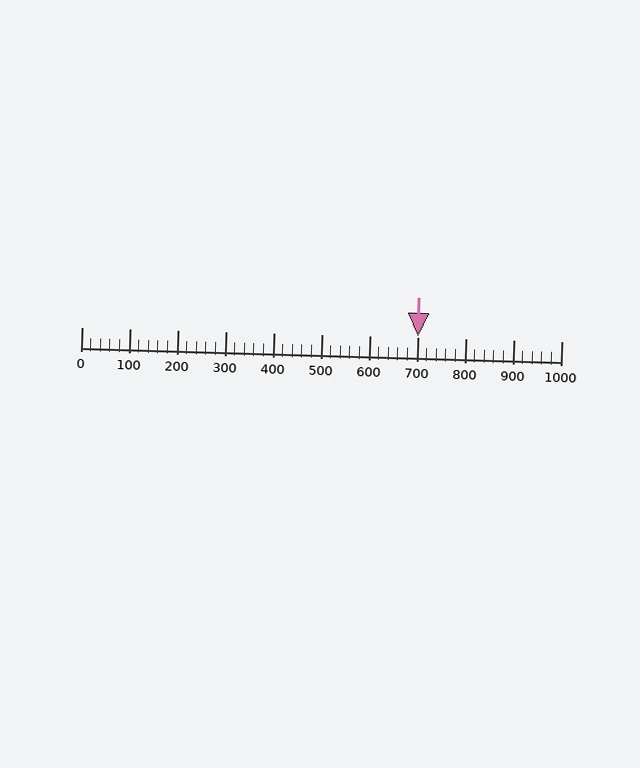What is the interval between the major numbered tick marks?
The major tick marks are spaced 100 units apart.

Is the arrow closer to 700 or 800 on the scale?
The arrow is closer to 700.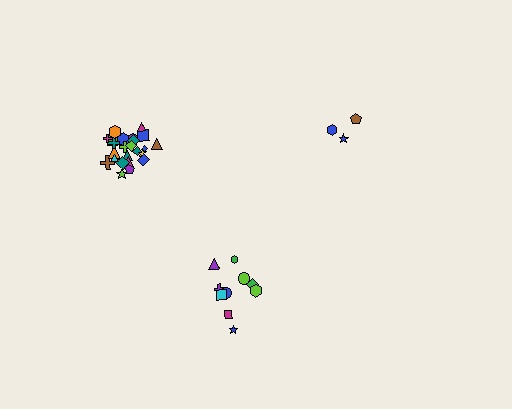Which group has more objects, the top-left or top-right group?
The top-left group.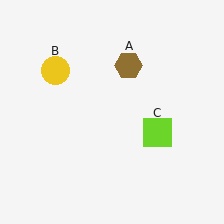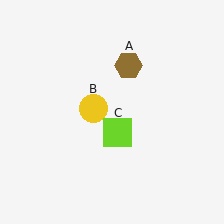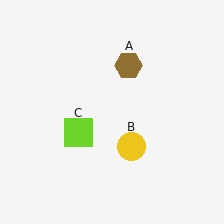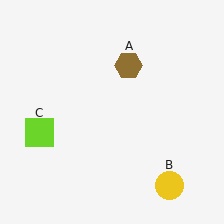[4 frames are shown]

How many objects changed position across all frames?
2 objects changed position: yellow circle (object B), lime square (object C).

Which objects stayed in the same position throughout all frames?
Brown hexagon (object A) remained stationary.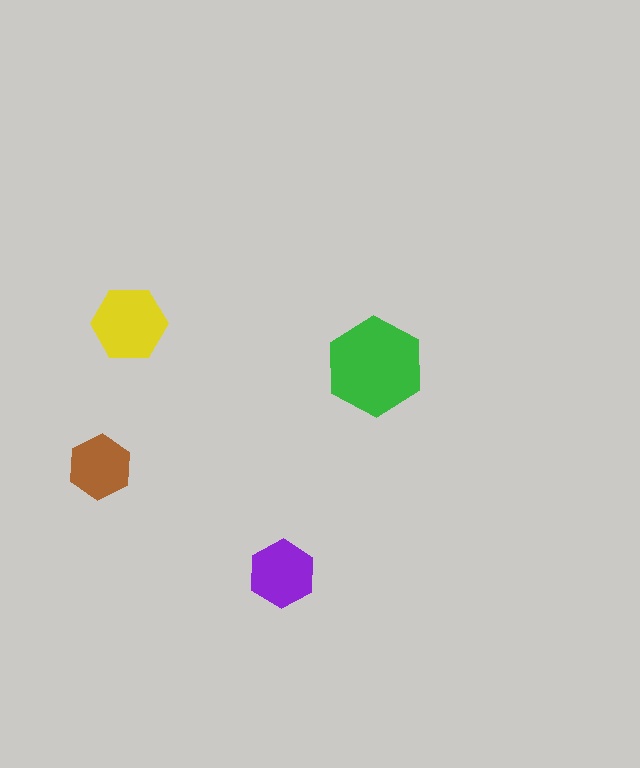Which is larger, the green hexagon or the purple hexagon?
The green one.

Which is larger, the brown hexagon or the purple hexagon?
The purple one.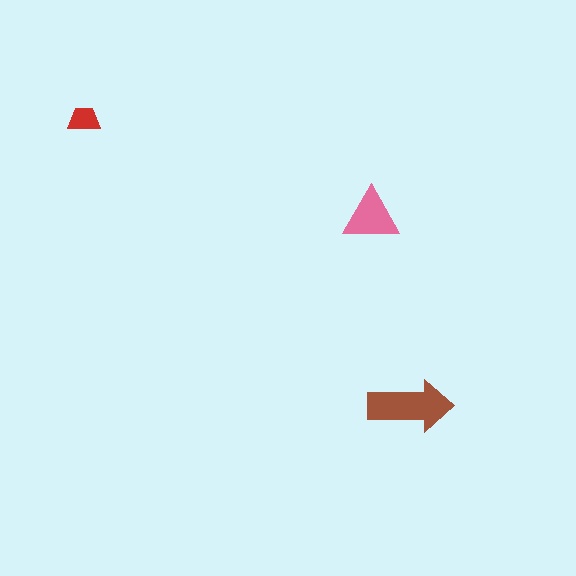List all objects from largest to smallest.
The brown arrow, the pink triangle, the red trapezoid.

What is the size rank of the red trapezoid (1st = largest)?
3rd.